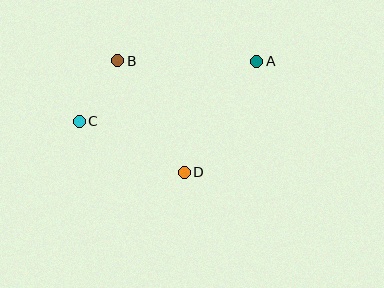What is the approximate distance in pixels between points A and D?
The distance between A and D is approximately 132 pixels.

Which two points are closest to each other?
Points B and C are closest to each other.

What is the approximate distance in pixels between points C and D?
The distance between C and D is approximately 117 pixels.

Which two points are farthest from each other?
Points A and C are farthest from each other.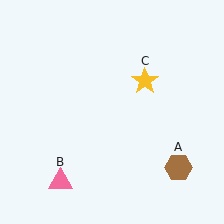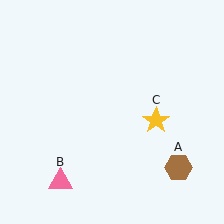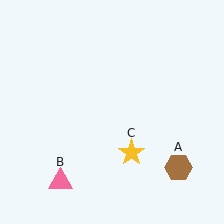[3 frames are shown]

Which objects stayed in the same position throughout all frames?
Brown hexagon (object A) and pink triangle (object B) remained stationary.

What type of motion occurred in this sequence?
The yellow star (object C) rotated clockwise around the center of the scene.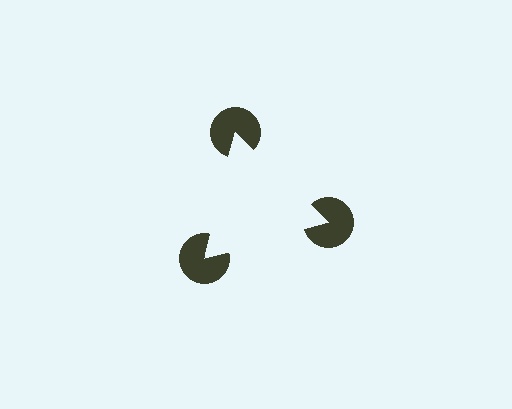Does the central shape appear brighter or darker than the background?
It typically appears slightly brighter than the background, even though no actual brightness change is drawn.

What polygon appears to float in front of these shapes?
An illusory triangle — its edges are inferred from the aligned wedge cuts in the pac-man discs, not physically drawn.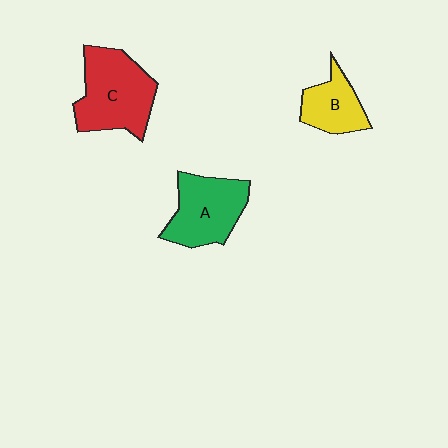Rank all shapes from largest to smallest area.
From largest to smallest: C (red), A (green), B (yellow).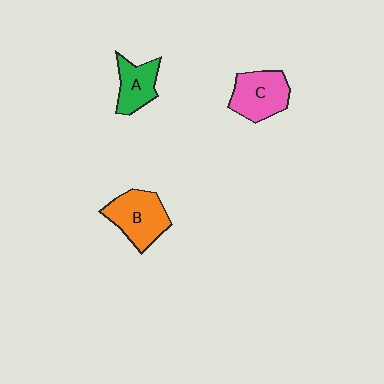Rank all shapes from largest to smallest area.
From largest to smallest: B (orange), C (pink), A (green).